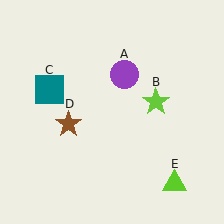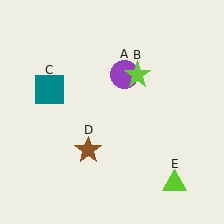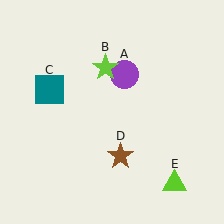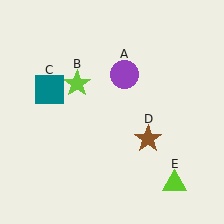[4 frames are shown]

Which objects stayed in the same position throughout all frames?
Purple circle (object A) and teal square (object C) and lime triangle (object E) remained stationary.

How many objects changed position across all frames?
2 objects changed position: lime star (object B), brown star (object D).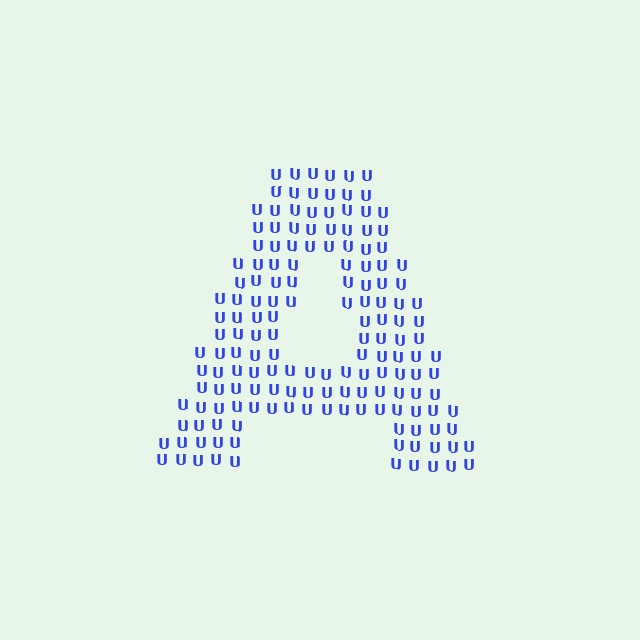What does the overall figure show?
The overall figure shows the letter A.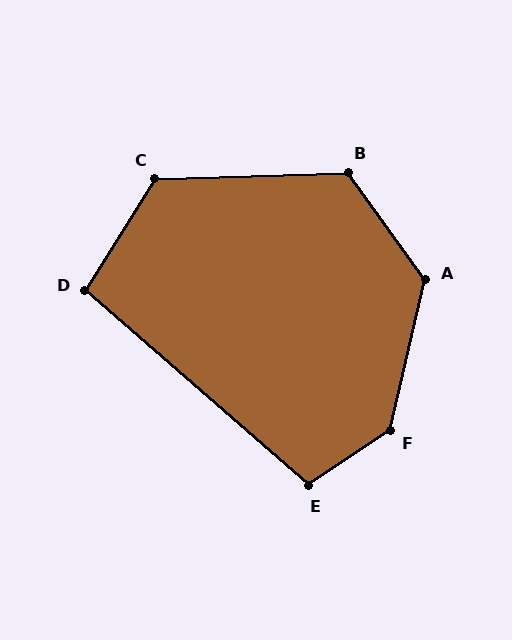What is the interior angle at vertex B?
Approximately 124 degrees (obtuse).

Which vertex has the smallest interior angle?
D, at approximately 99 degrees.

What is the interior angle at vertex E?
Approximately 105 degrees (obtuse).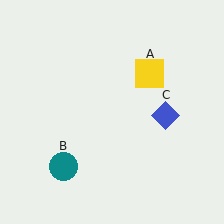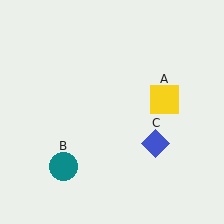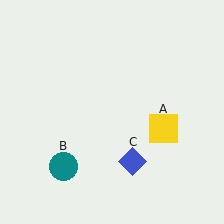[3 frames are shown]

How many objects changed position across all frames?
2 objects changed position: yellow square (object A), blue diamond (object C).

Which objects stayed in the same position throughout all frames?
Teal circle (object B) remained stationary.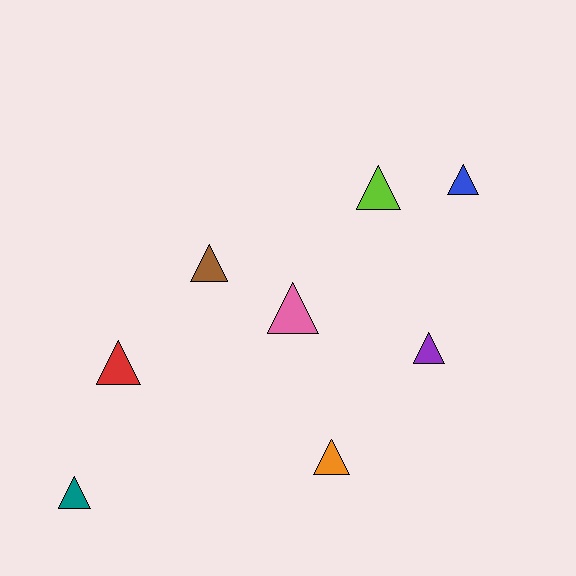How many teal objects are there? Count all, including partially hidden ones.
There is 1 teal object.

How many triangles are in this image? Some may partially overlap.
There are 8 triangles.